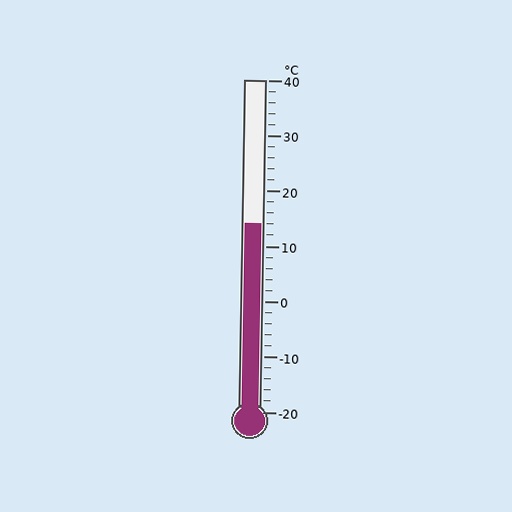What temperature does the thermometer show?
The thermometer shows approximately 14°C.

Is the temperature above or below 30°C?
The temperature is below 30°C.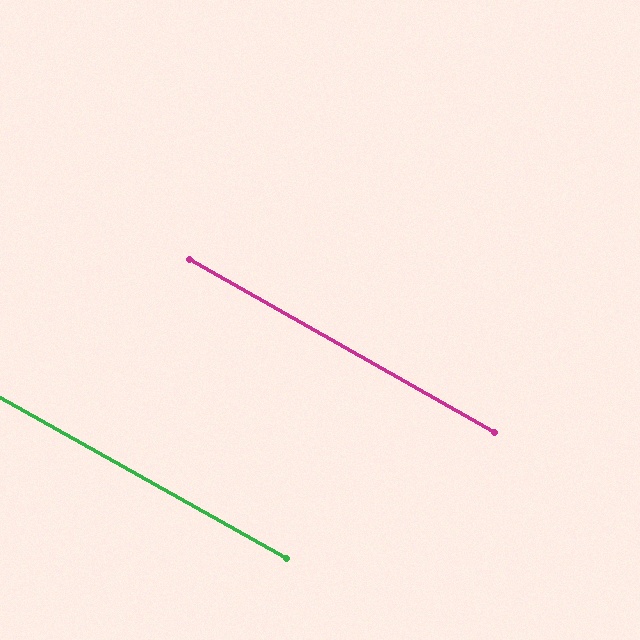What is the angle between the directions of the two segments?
Approximately 0 degrees.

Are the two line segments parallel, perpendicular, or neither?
Parallel — their directions differ by only 0.3°.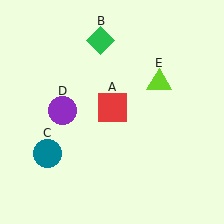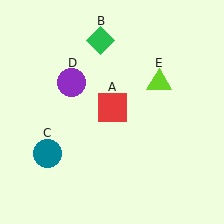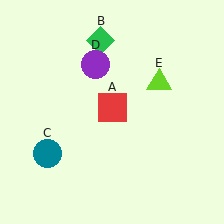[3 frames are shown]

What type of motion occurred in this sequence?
The purple circle (object D) rotated clockwise around the center of the scene.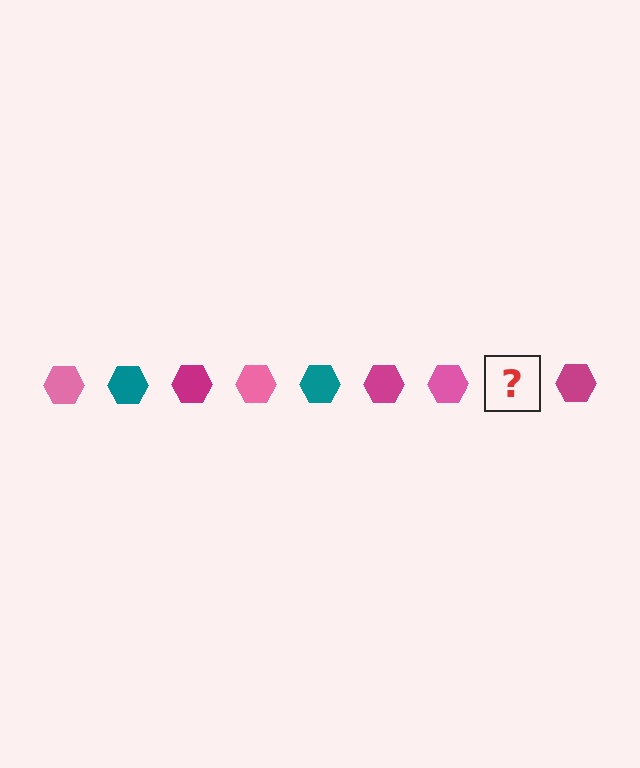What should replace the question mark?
The question mark should be replaced with a teal hexagon.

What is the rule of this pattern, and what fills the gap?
The rule is that the pattern cycles through pink, teal, magenta hexagons. The gap should be filled with a teal hexagon.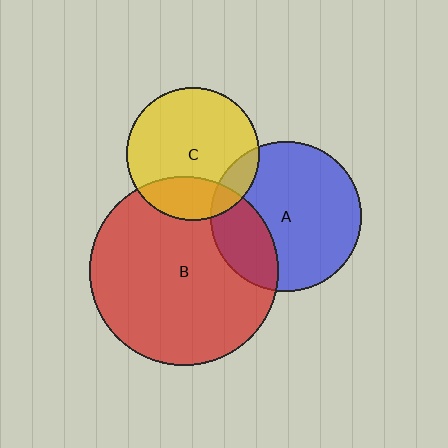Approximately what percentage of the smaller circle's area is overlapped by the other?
Approximately 25%.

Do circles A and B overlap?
Yes.